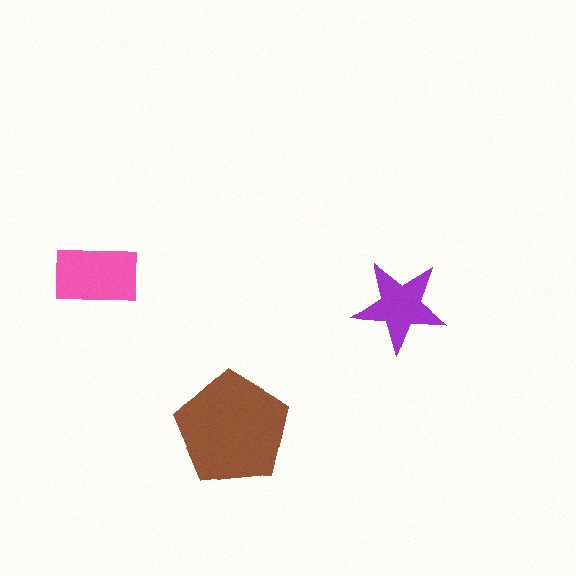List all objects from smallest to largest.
The purple star, the pink rectangle, the brown pentagon.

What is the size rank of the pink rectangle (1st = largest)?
2nd.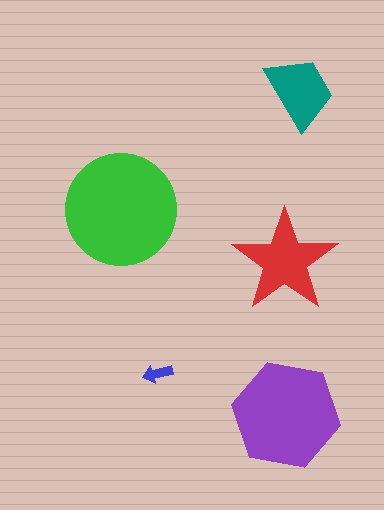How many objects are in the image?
There are 5 objects in the image.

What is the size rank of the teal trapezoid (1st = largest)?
4th.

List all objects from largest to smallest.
The green circle, the purple hexagon, the red star, the teal trapezoid, the blue arrow.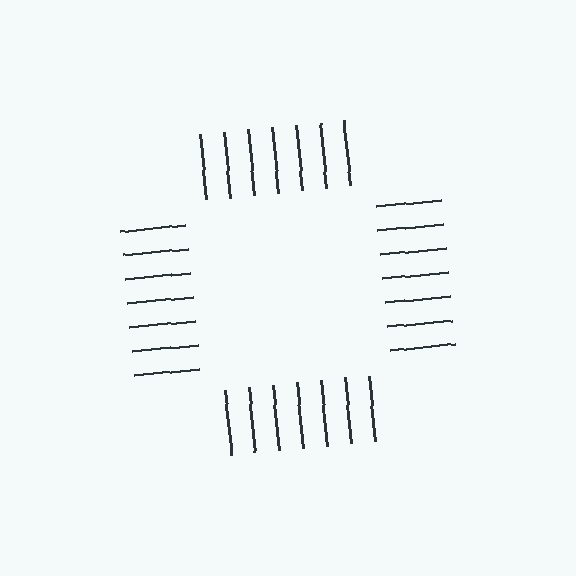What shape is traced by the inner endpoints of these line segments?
An illusory square — the line segments terminate on its edges but no continuous stroke is drawn.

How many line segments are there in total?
28 — 7 along each of the 4 edges.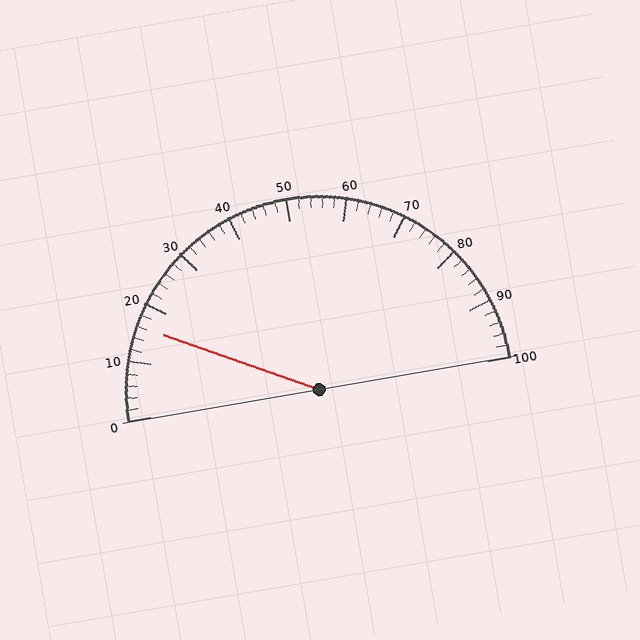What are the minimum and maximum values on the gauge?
The gauge ranges from 0 to 100.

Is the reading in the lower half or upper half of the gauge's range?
The reading is in the lower half of the range (0 to 100).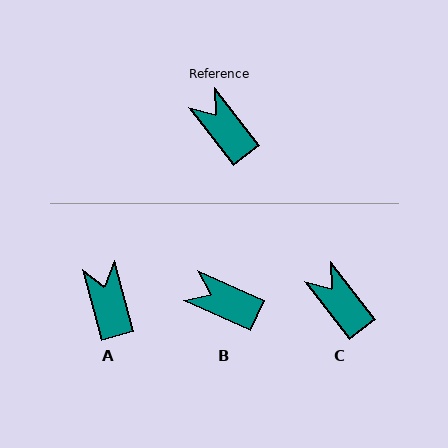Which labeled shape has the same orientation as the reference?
C.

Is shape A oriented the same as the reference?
No, it is off by about 23 degrees.